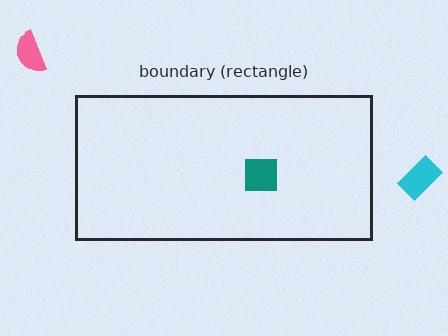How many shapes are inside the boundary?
1 inside, 2 outside.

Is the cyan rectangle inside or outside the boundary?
Outside.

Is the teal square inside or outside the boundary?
Inside.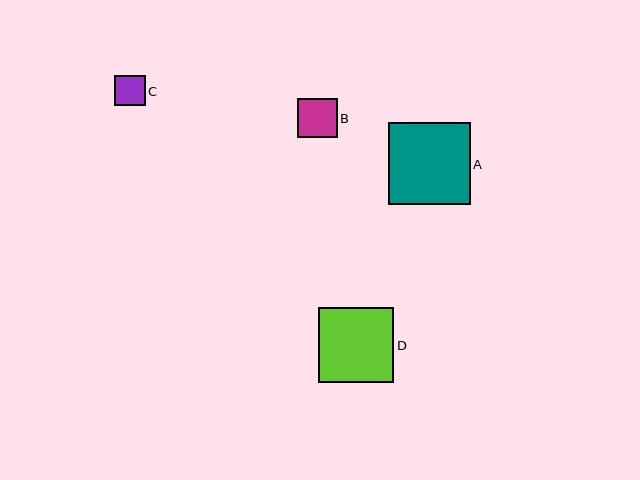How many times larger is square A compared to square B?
Square A is approximately 2.1 times the size of square B.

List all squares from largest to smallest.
From largest to smallest: A, D, B, C.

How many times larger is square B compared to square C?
Square B is approximately 1.3 times the size of square C.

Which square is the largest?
Square A is the largest with a size of approximately 82 pixels.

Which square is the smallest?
Square C is the smallest with a size of approximately 30 pixels.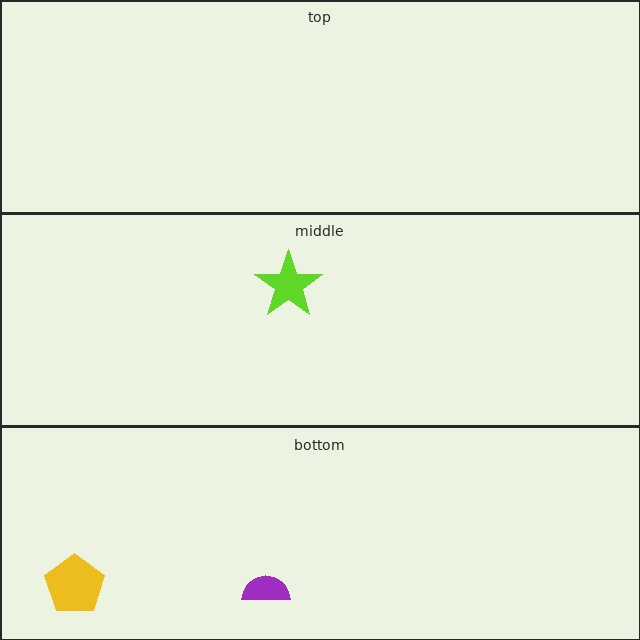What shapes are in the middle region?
The lime star.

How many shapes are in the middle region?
1.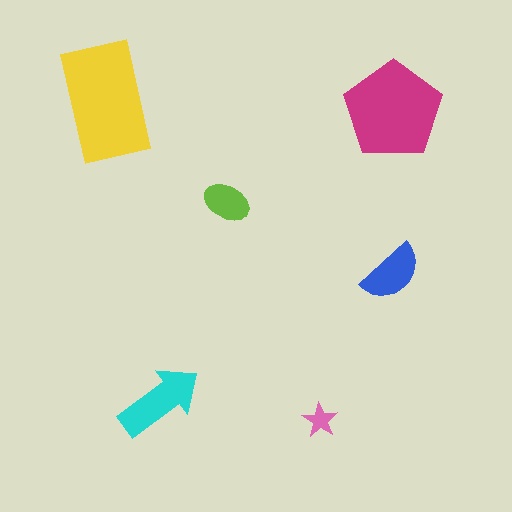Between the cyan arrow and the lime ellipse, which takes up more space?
The cyan arrow.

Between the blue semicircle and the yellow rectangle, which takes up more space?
The yellow rectangle.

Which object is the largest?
The yellow rectangle.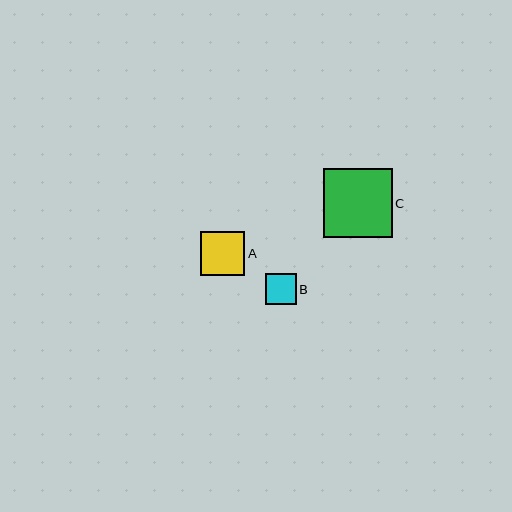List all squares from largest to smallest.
From largest to smallest: C, A, B.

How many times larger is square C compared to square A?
Square C is approximately 1.6 times the size of square A.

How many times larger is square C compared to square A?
Square C is approximately 1.6 times the size of square A.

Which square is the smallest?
Square B is the smallest with a size of approximately 31 pixels.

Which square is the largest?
Square C is the largest with a size of approximately 69 pixels.